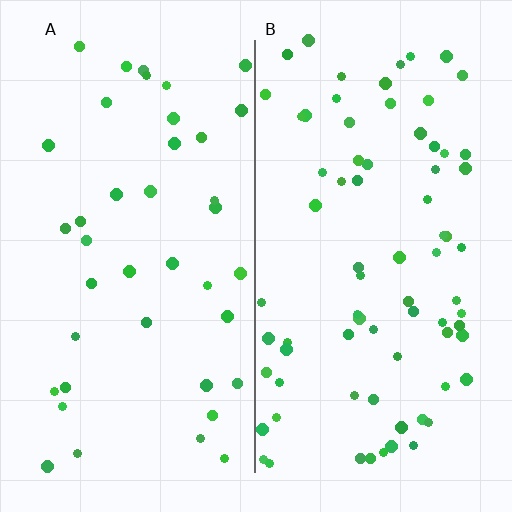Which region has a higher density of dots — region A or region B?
B (the right).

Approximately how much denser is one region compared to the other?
Approximately 1.9× — region B over region A.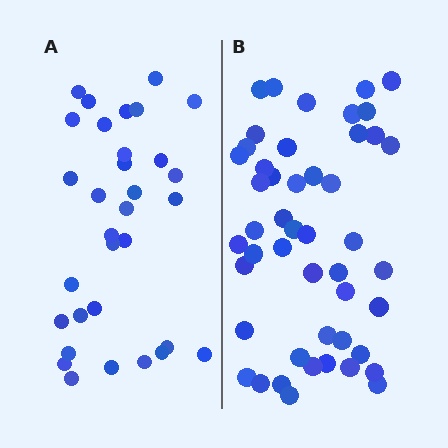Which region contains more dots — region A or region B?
Region B (the right region) has more dots.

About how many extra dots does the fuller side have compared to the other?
Region B has approximately 15 more dots than region A.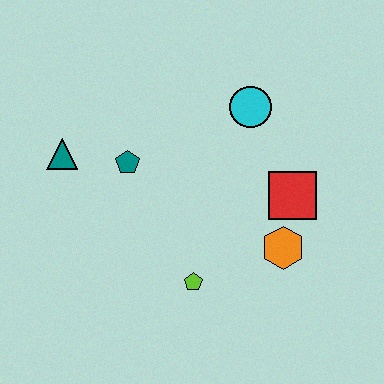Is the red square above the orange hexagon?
Yes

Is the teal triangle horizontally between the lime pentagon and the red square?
No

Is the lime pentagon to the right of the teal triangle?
Yes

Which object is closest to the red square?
The orange hexagon is closest to the red square.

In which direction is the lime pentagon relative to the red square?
The lime pentagon is to the left of the red square.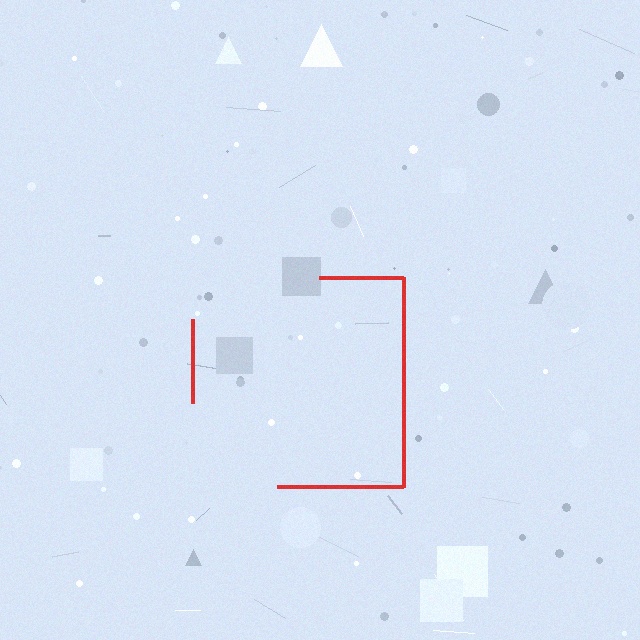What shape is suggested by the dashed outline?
The dashed outline suggests a square.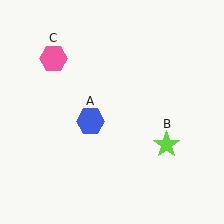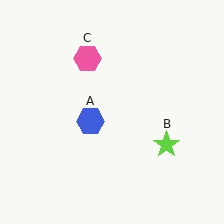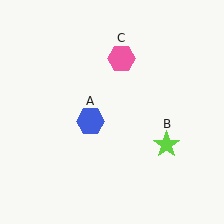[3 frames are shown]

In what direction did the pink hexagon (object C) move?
The pink hexagon (object C) moved right.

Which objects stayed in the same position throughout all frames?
Blue hexagon (object A) and lime star (object B) remained stationary.